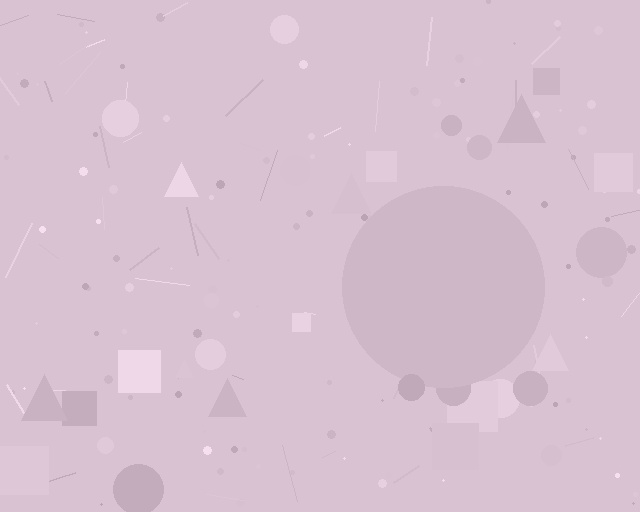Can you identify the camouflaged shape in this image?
The camouflaged shape is a circle.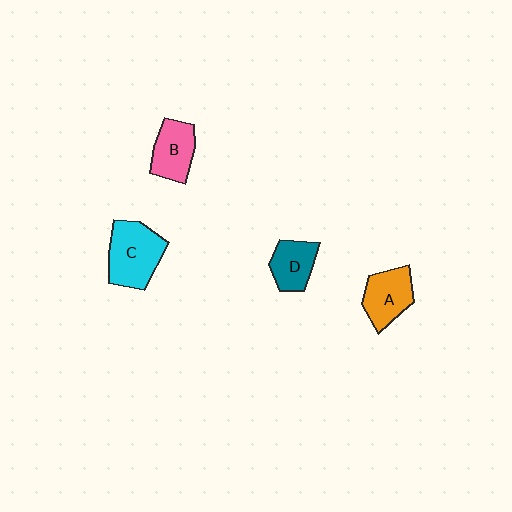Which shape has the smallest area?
Shape D (teal).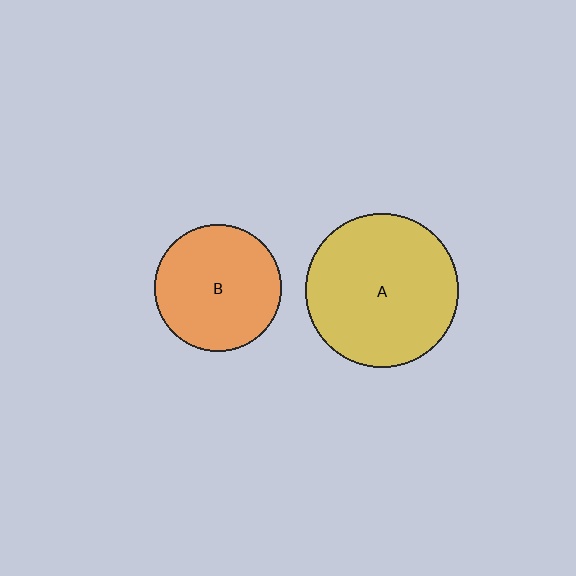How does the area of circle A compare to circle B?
Approximately 1.5 times.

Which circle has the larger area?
Circle A (yellow).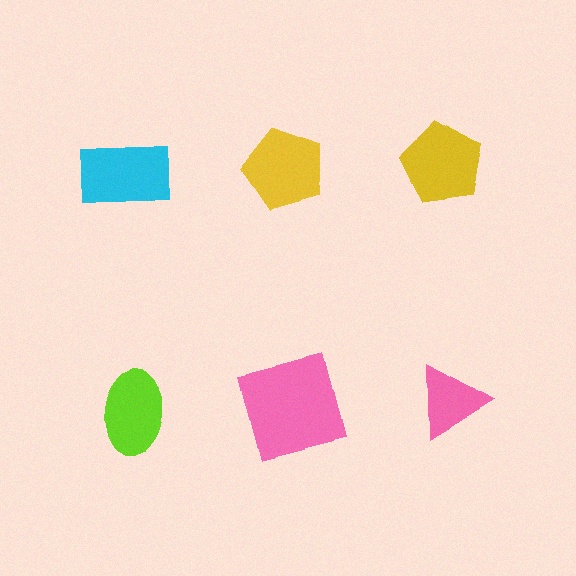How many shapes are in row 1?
3 shapes.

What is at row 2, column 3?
A pink triangle.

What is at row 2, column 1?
A lime ellipse.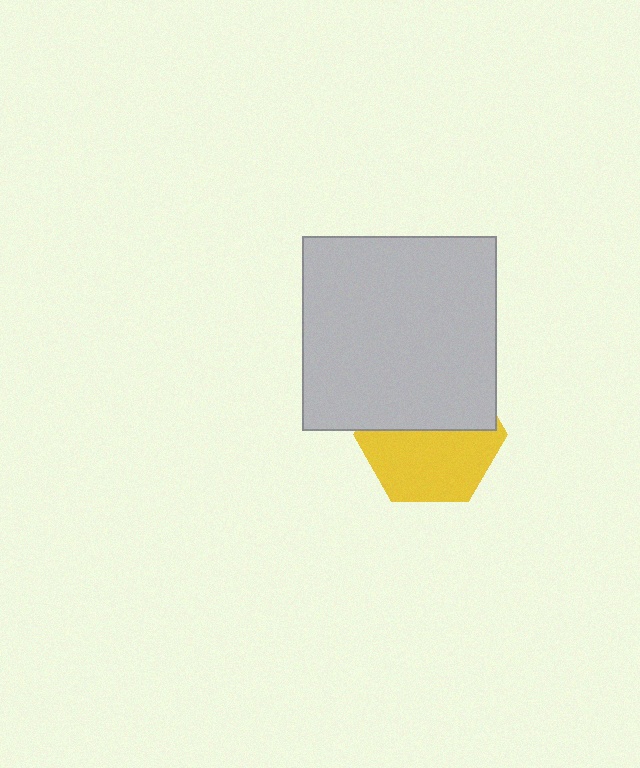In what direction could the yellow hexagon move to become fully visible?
The yellow hexagon could move down. That would shift it out from behind the light gray square entirely.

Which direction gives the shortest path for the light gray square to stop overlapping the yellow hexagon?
Moving up gives the shortest separation.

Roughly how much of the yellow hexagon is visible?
About half of it is visible (roughly 53%).